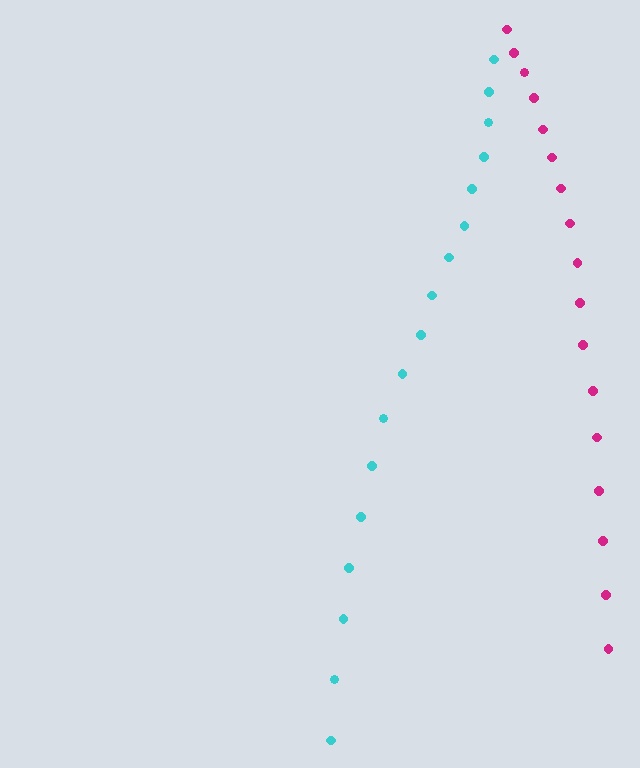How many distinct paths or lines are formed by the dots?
There are 2 distinct paths.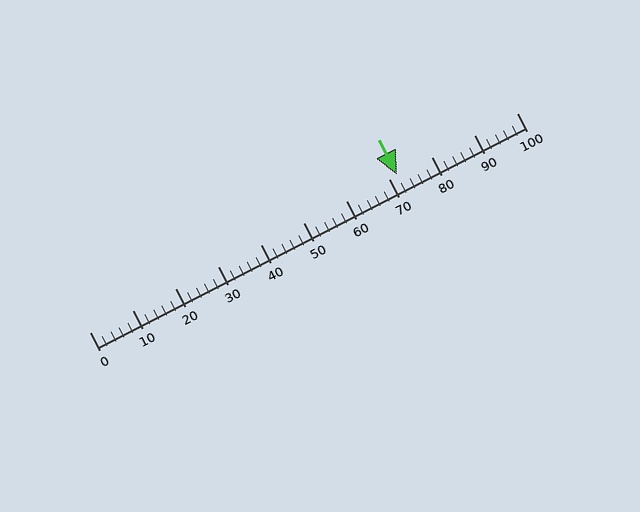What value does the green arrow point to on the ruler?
The green arrow points to approximately 72.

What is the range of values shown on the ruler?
The ruler shows values from 0 to 100.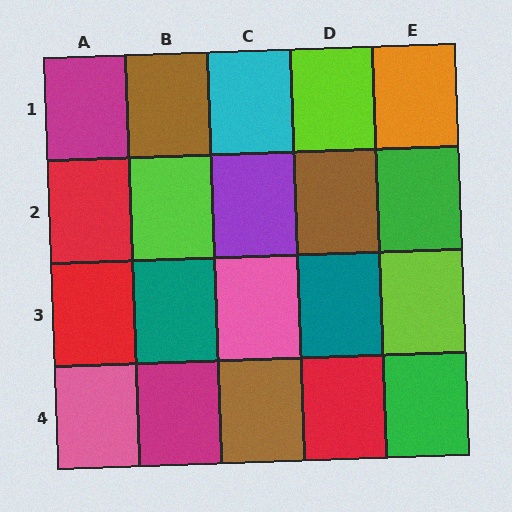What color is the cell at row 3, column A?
Red.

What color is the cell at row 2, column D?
Brown.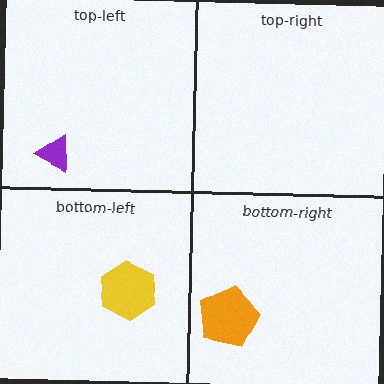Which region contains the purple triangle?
The top-left region.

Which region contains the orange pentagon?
The bottom-right region.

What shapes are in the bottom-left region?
The yellow hexagon.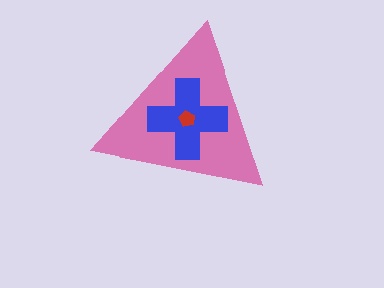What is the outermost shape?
The pink triangle.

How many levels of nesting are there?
3.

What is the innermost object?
The red pentagon.